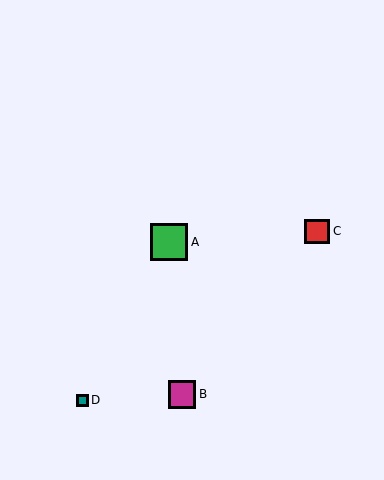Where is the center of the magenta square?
The center of the magenta square is at (182, 394).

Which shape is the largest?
The green square (labeled A) is the largest.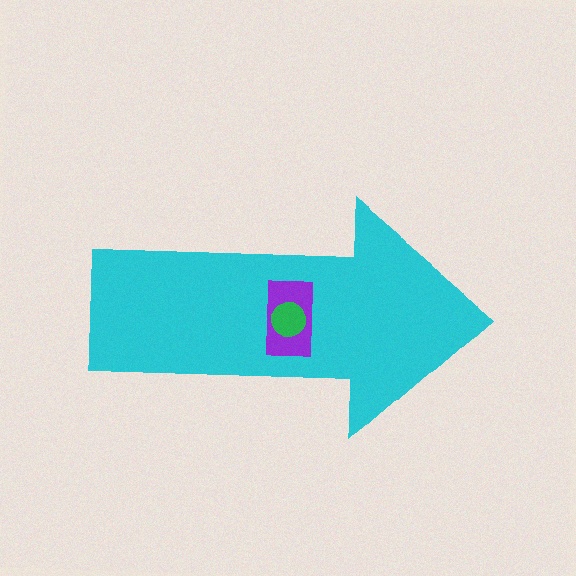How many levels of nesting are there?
3.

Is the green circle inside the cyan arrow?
Yes.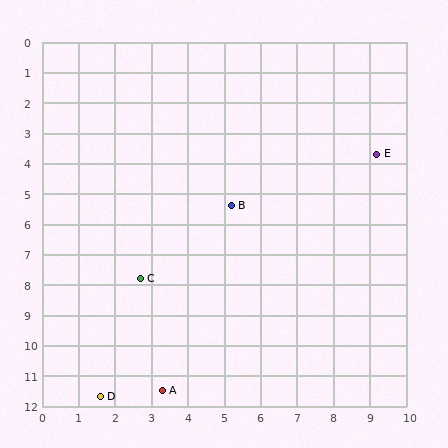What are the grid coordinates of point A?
Point A is at approximately (3.3, 11.5).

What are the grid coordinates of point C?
Point C is at approximately (2.7, 7.8).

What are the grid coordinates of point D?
Point D is at approximately (1.6, 11.7).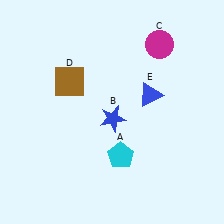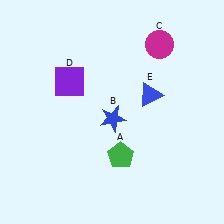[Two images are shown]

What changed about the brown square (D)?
In Image 1, D is brown. In Image 2, it changed to purple.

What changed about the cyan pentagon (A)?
In Image 1, A is cyan. In Image 2, it changed to green.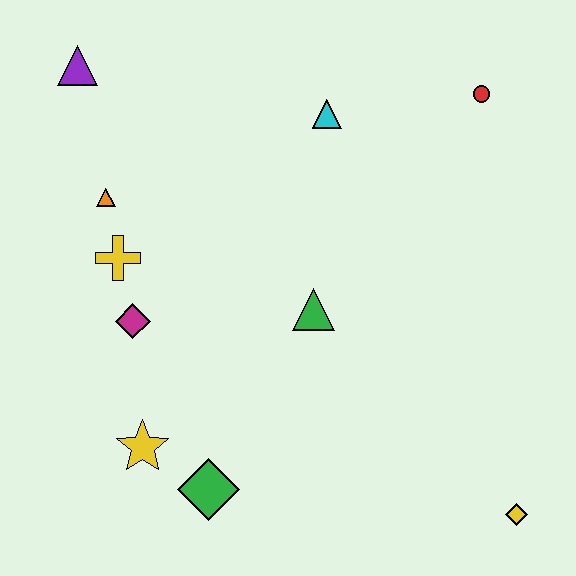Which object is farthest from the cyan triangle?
The yellow diamond is farthest from the cyan triangle.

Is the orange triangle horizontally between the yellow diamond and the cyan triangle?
No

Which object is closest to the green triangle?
The magenta diamond is closest to the green triangle.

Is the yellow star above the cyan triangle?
No